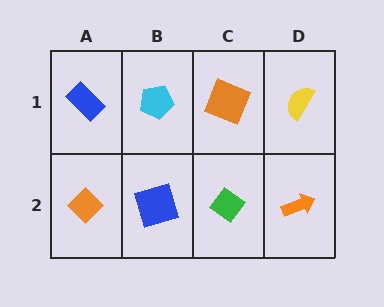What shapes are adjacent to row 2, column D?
A yellow semicircle (row 1, column D), a green diamond (row 2, column C).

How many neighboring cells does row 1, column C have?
3.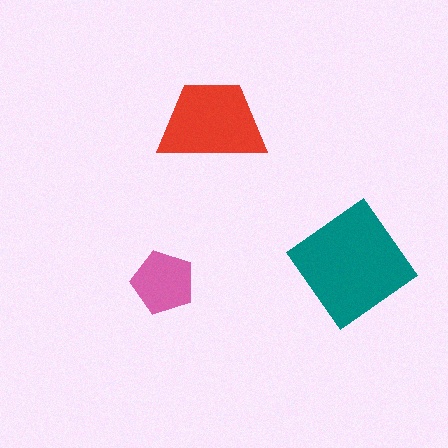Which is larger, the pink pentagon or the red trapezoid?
The red trapezoid.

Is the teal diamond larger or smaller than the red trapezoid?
Larger.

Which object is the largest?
The teal diamond.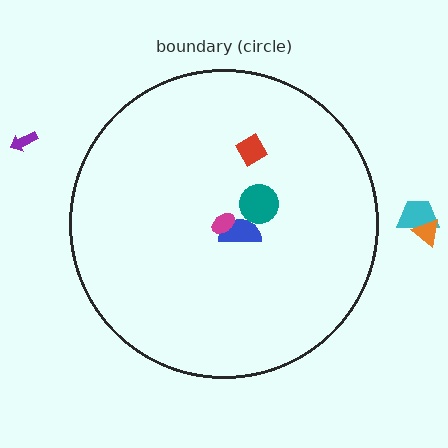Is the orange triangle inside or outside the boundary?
Outside.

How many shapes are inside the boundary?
4 inside, 3 outside.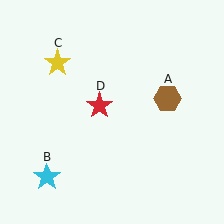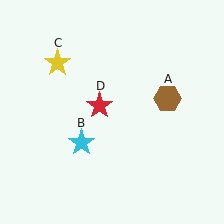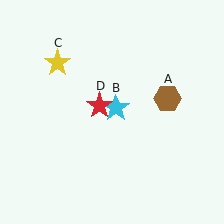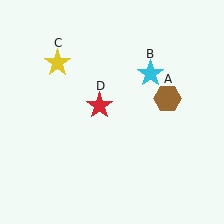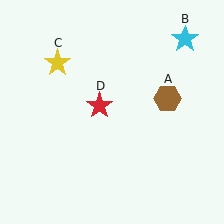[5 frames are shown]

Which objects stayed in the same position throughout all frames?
Brown hexagon (object A) and yellow star (object C) and red star (object D) remained stationary.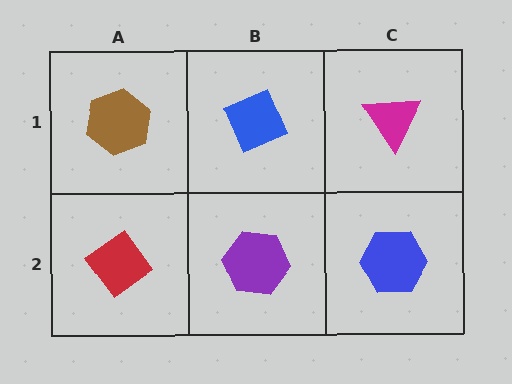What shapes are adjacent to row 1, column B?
A purple hexagon (row 2, column B), a brown hexagon (row 1, column A), a magenta triangle (row 1, column C).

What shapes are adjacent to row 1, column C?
A blue hexagon (row 2, column C), a blue diamond (row 1, column B).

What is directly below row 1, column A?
A red diamond.